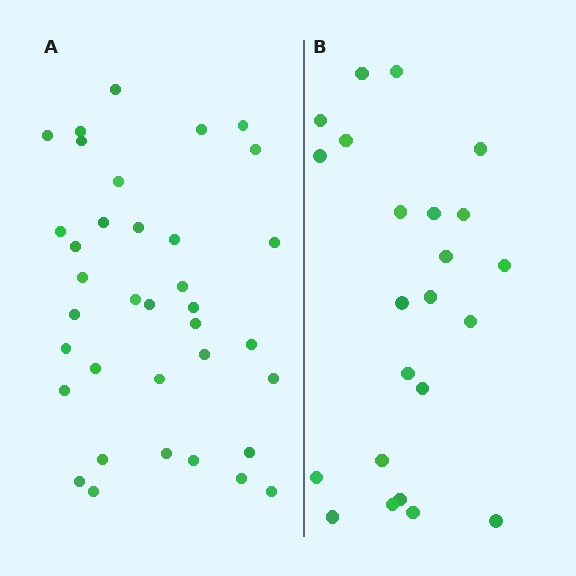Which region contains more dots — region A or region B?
Region A (the left region) has more dots.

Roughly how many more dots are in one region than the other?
Region A has approximately 15 more dots than region B.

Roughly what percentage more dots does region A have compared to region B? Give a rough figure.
About 55% more.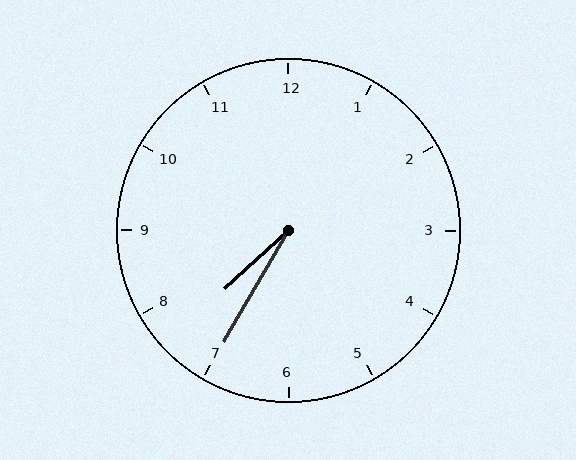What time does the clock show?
7:35.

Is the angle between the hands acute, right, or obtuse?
It is acute.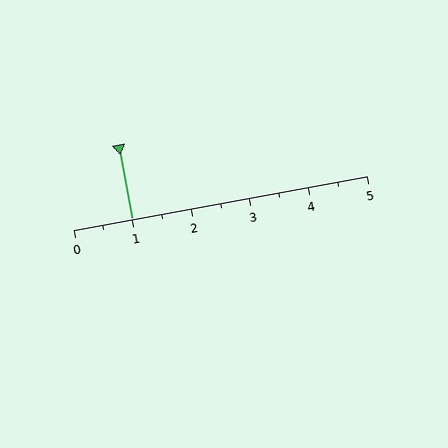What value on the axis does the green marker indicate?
The marker indicates approximately 1.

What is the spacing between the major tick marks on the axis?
The major ticks are spaced 1 apart.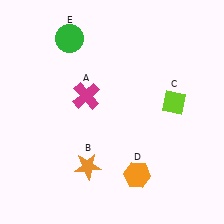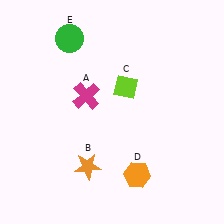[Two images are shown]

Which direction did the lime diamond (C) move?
The lime diamond (C) moved left.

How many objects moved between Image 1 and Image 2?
1 object moved between the two images.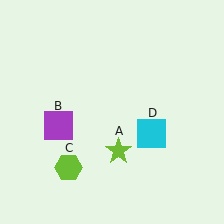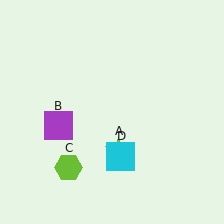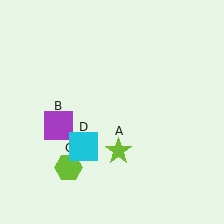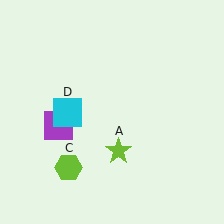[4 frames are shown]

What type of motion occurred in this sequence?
The cyan square (object D) rotated clockwise around the center of the scene.